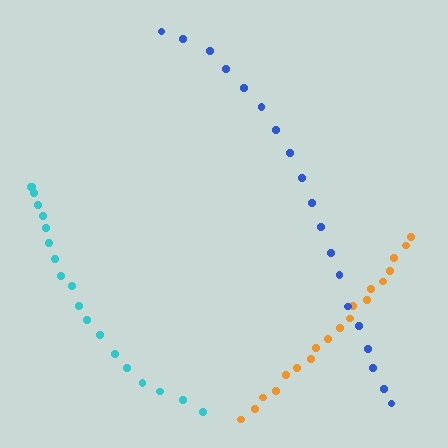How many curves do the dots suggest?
There are 3 distinct paths.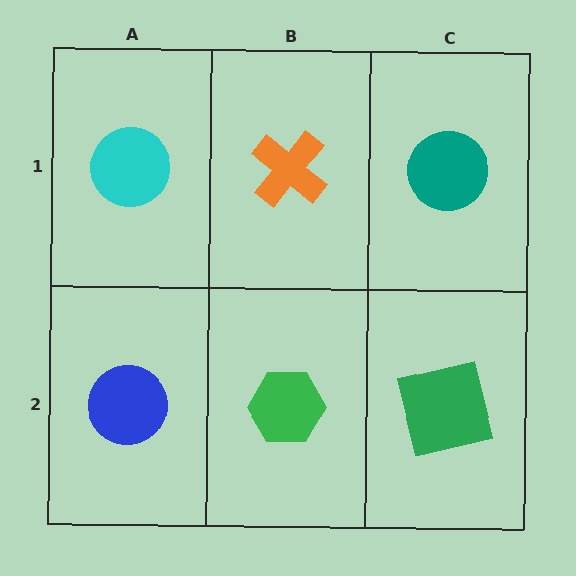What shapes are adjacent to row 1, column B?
A green hexagon (row 2, column B), a cyan circle (row 1, column A), a teal circle (row 1, column C).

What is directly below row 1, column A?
A blue circle.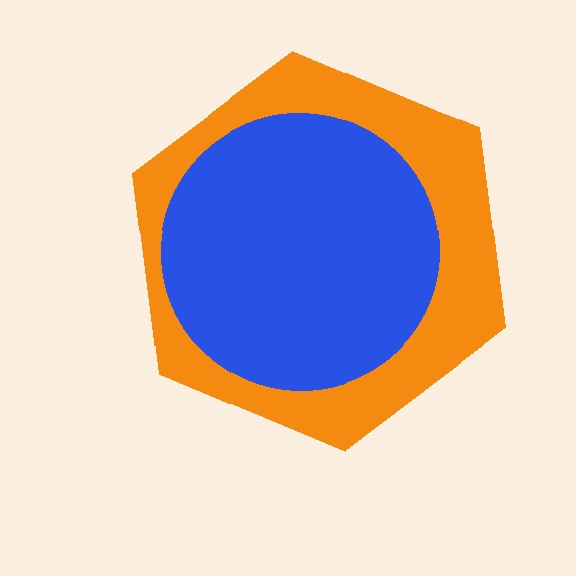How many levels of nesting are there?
2.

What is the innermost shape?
The blue circle.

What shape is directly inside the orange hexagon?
The blue circle.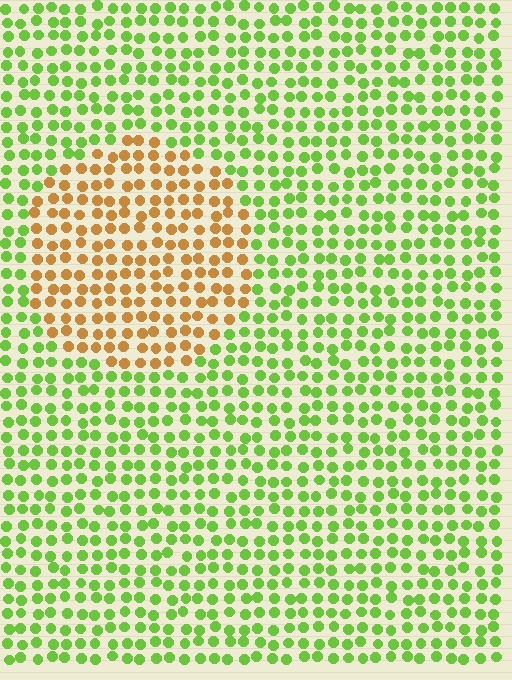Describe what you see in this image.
The image is filled with small lime elements in a uniform arrangement. A circle-shaped region is visible where the elements are tinted to a slightly different hue, forming a subtle color boundary.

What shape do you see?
I see a circle.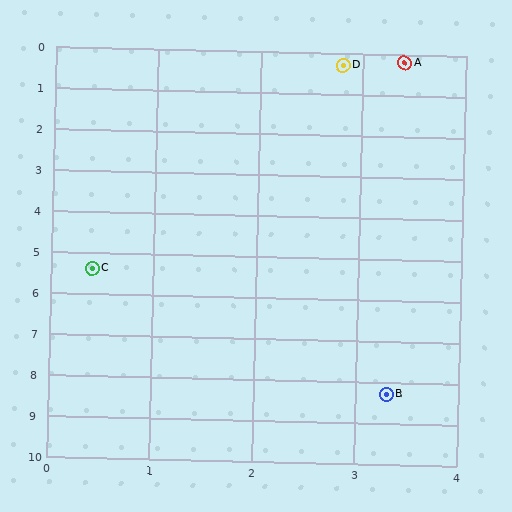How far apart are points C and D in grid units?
Points C and D are about 5.6 grid units apart.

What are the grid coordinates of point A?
Point A is at approximately (3.4, 0.2).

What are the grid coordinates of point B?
Point B is at approximately (3.3, 8.3).